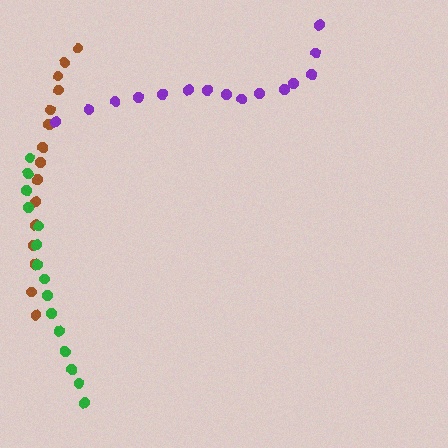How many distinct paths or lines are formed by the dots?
There are 3 distinct paths.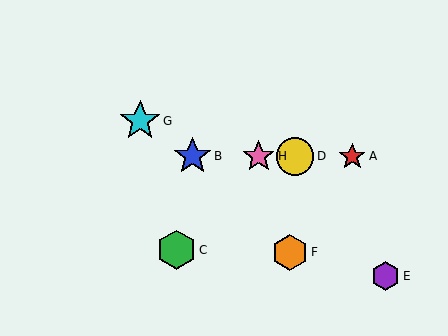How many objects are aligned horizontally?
4 objects (A, B, D, H) are aligned horizontally.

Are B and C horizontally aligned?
No, B is at y≈156 and C is at y≈250.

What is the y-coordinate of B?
Object B is at y≈156.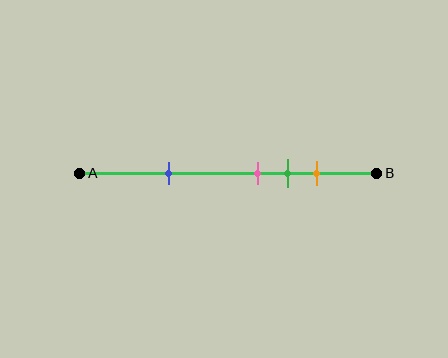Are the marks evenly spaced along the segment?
No, the marks are not evenly spaced.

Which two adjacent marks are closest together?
The pink and green marks are the closest adjacent pair.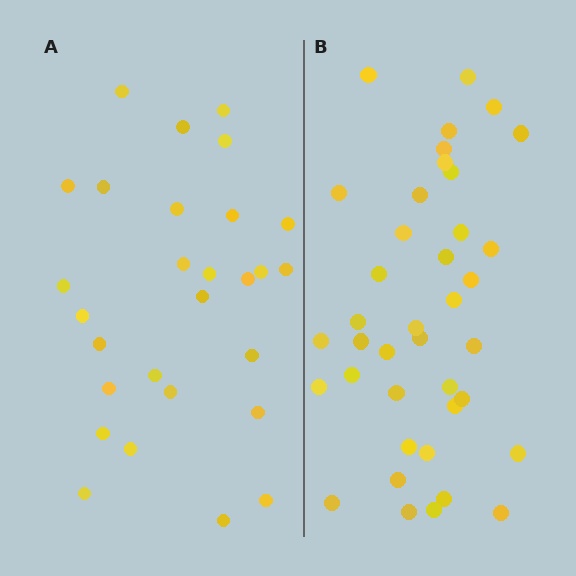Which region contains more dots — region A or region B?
Region B (the right region) has more dots.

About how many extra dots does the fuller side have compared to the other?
Region B has roughly 12 or so more dots than region A.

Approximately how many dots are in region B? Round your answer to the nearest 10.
About 40 dots. (The exact count is 39, which rounds to 40.)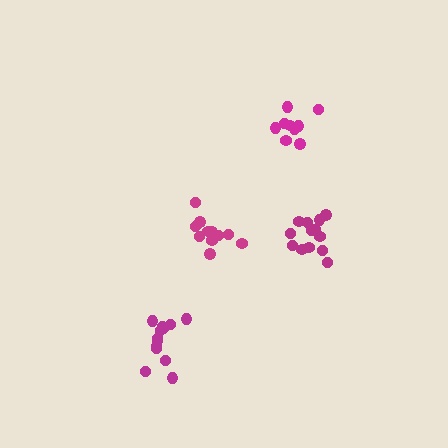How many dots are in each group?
Group 1: 11 dots, Group 2: 9 dots, Group 3: 13 dots, Group 4: 13 dots (46 total).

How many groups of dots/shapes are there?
There are 4 groups.